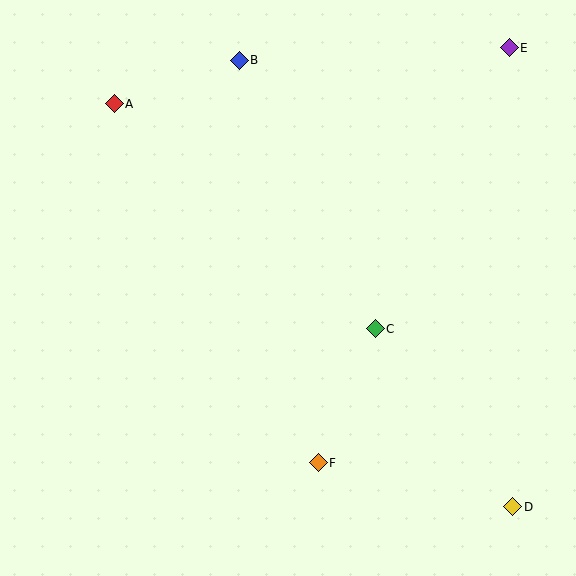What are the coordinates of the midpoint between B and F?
The midpoint between B and F is at (279, 262).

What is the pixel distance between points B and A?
The distance between B and A is 132 pixels.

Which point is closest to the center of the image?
Point C at (375, 329) is closest to the center.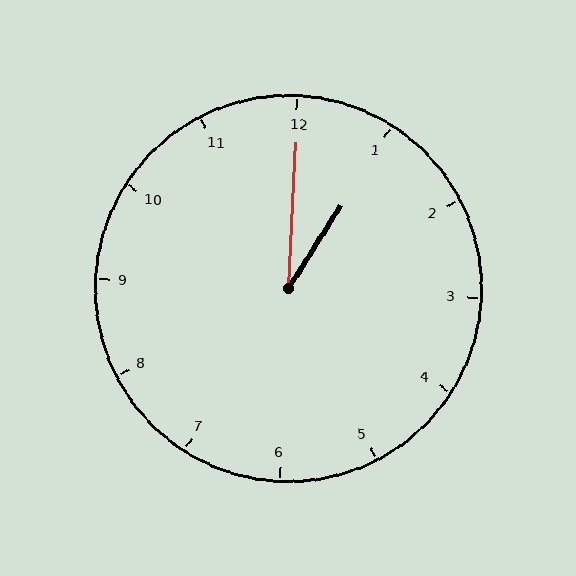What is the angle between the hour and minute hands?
Approximately 30 degrees.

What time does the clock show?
1:00.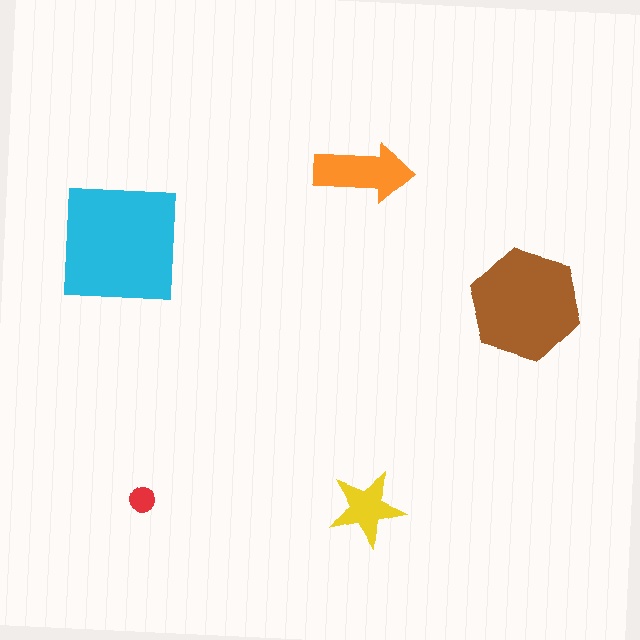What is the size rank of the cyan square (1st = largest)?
1st.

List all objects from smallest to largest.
The red circle, the yellow star, the orange arrow, the brown hexagon, the cyan square.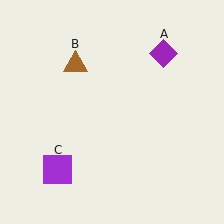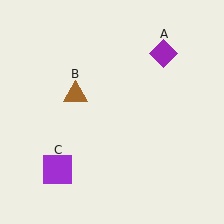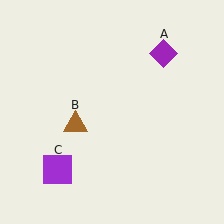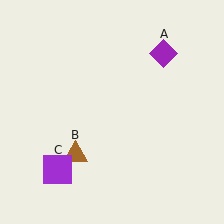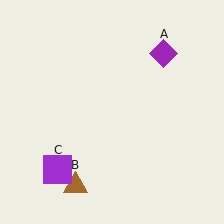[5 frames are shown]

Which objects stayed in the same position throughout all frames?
Purple diamond (object A) and purple square (object C) remained stationary.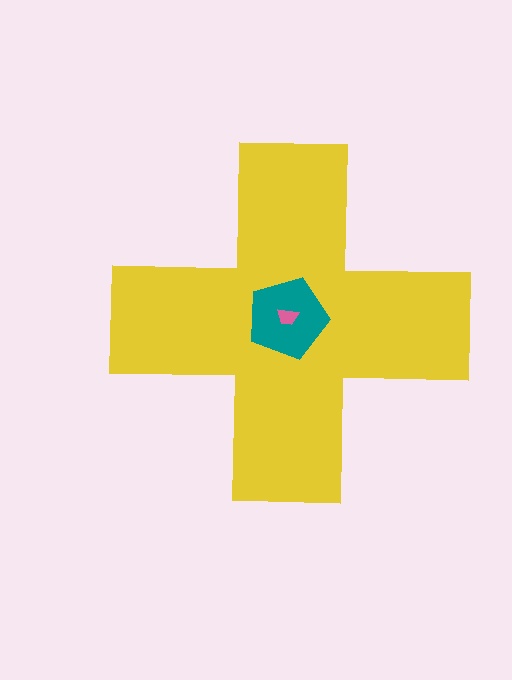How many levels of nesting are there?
3.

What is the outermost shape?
The yellow cross.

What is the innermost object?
The pink trapezoid.